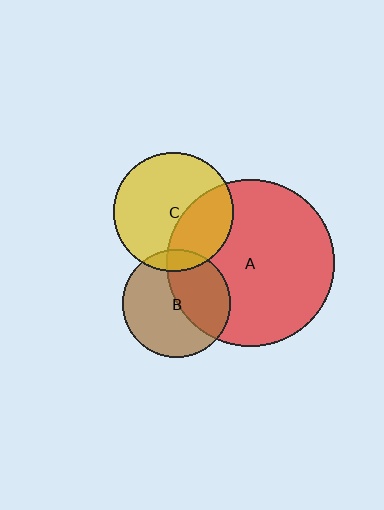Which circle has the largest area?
Circle A (red).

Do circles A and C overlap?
Yes.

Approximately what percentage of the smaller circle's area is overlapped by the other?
Approximately 35%.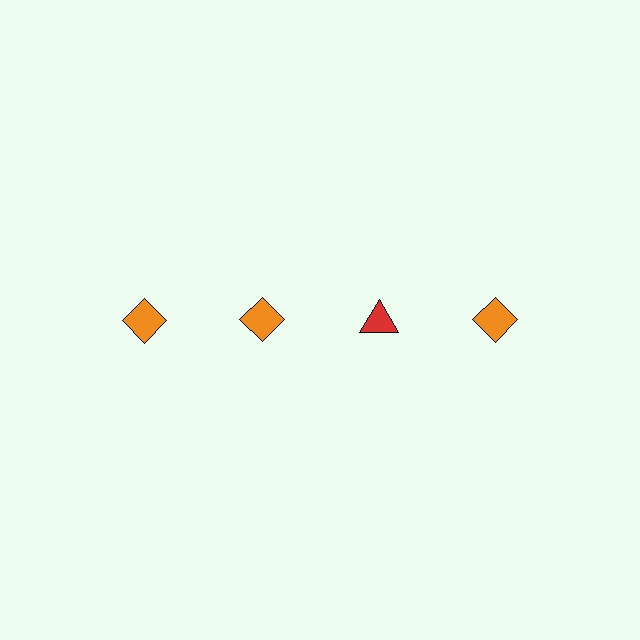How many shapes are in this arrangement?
There are 4 shapes arranged in a grid pattern.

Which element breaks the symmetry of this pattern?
The red triangle in the top row, center column breaks the symmetry. All other shapes are orange diamonds.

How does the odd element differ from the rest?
It differs in both color (red instead of orange) and shape (triangle instead of diamond).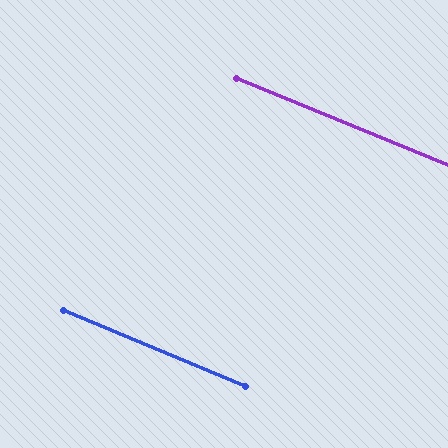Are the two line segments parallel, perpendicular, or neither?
Parallel — their directions differ by only 0.3°.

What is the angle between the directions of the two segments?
Approximately 0 degrees.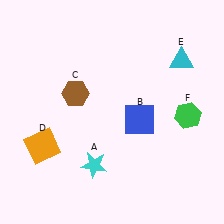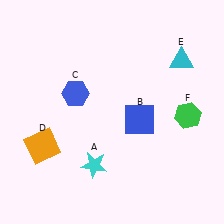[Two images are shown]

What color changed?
The hexagon (C) changed from brown in Image 1 to blue in Image 2.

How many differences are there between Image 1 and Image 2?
There is 1 difference between the two images.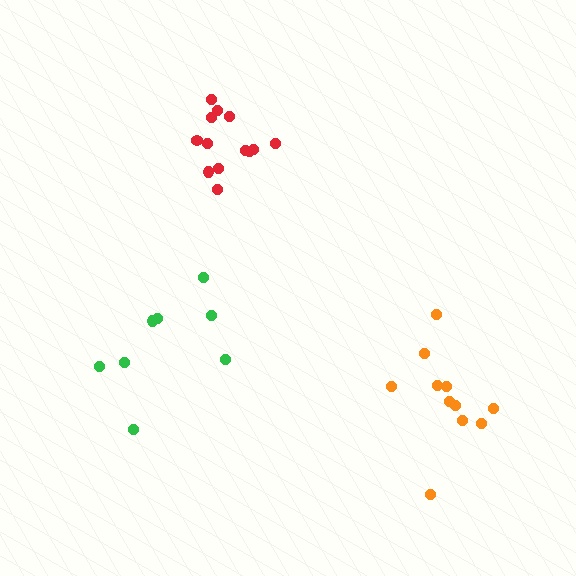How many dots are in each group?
Group 1: 11 dots, Group 2: 8 dots, Group 3: 13 dots (32 total).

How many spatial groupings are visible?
There are 3 spatial groupings.